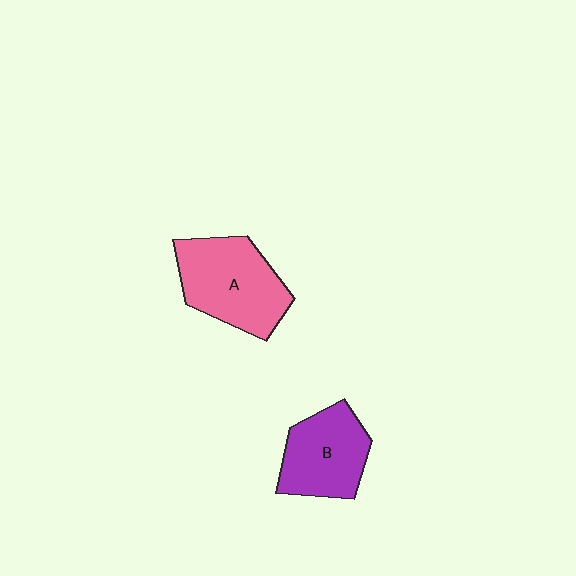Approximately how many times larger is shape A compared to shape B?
Approximately 1.2 times.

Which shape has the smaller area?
Shape B (purple).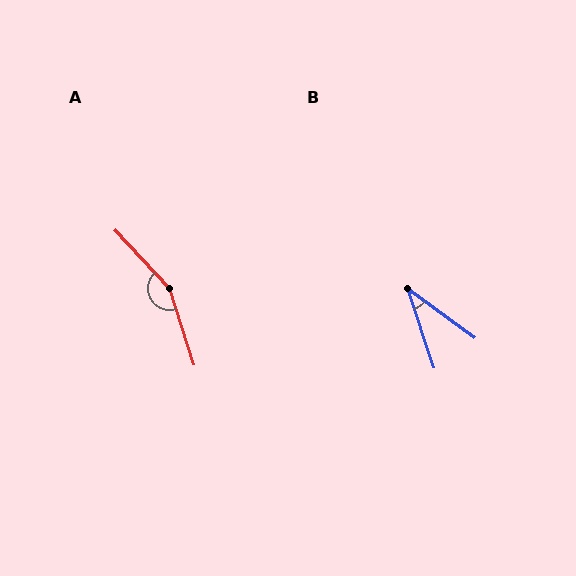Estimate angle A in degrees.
Approximately 154 degrees.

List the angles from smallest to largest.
B (35°), A (154°).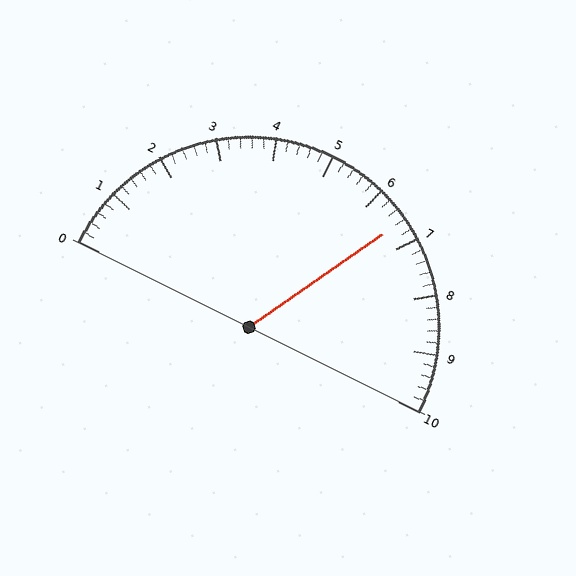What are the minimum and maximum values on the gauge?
The gauge ranges from 0 to 10.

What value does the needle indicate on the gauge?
The needle indicates approximately 6.6.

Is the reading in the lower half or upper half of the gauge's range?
The reading is in the upper half of the range (0 to 10).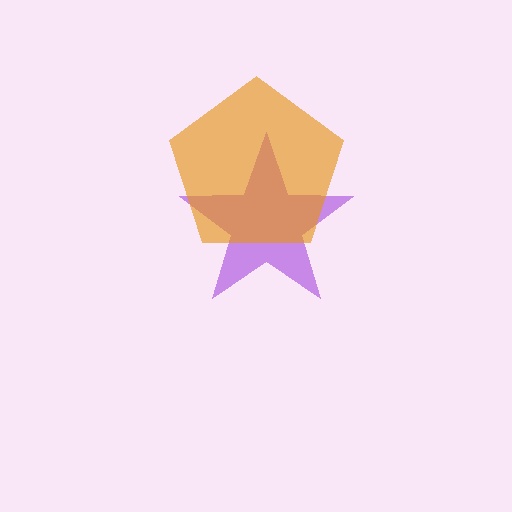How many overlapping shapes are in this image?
There are 2 overlapping shapes in the image.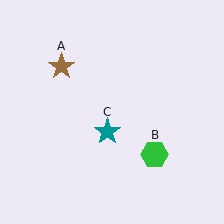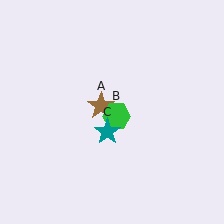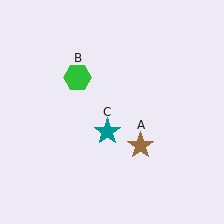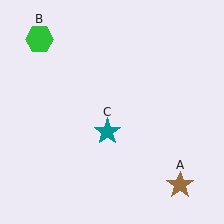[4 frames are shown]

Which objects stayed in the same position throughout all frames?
Teal star (object C) remained stationary.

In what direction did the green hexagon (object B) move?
The green hexagon (object B) moved up and to the left.